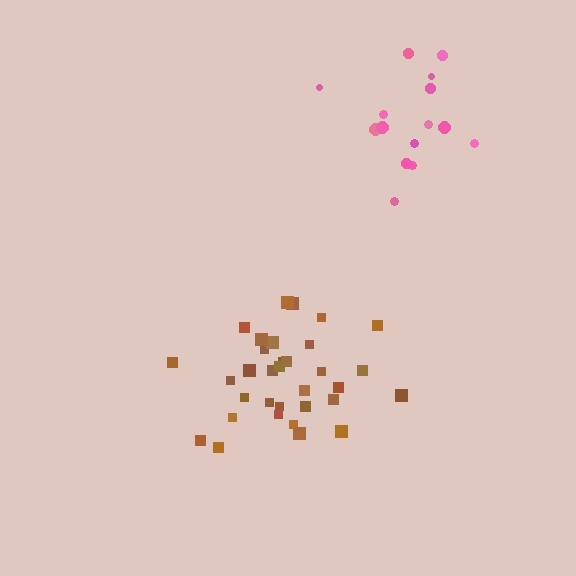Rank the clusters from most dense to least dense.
brown, pink.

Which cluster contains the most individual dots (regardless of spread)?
Brown (33).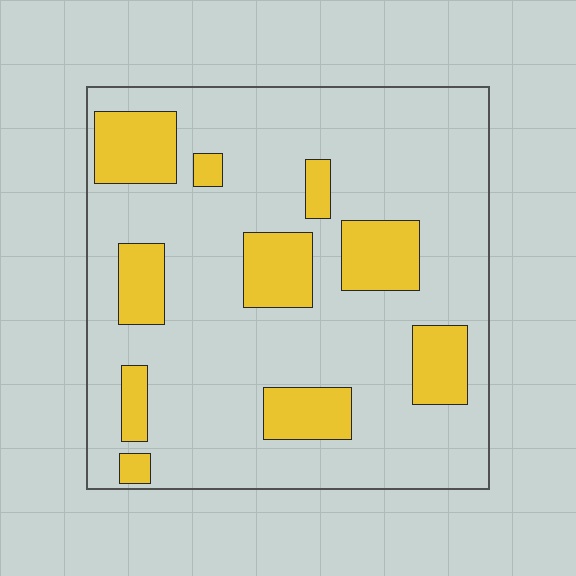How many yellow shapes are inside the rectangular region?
10.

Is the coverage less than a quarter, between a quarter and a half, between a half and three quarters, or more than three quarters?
Less than a quarter.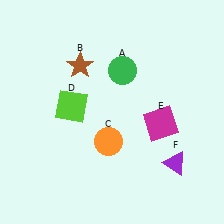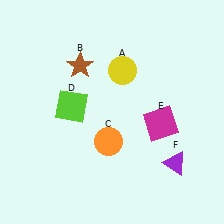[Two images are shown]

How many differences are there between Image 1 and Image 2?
There is 1 difference between the two images.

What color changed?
The circle (A) changed from green in Image 1 to yellow in Image 2.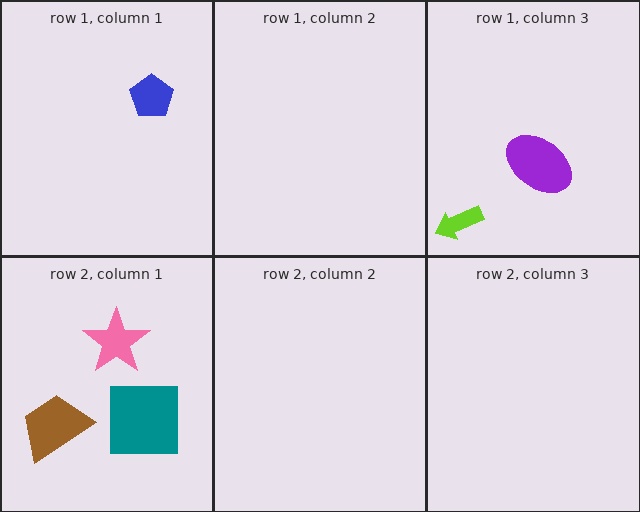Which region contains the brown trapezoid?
The row 2, column 1 region.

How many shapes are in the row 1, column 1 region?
1.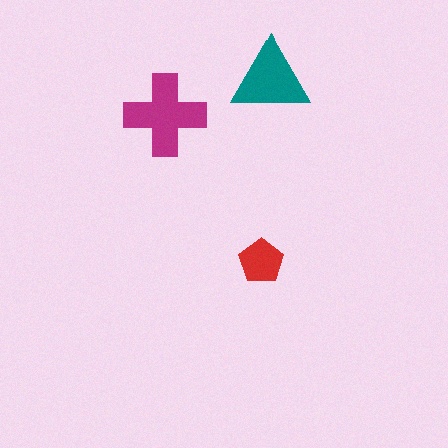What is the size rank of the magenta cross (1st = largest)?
1st.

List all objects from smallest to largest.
The red pentagon, the teal triangle, the magenta cross.